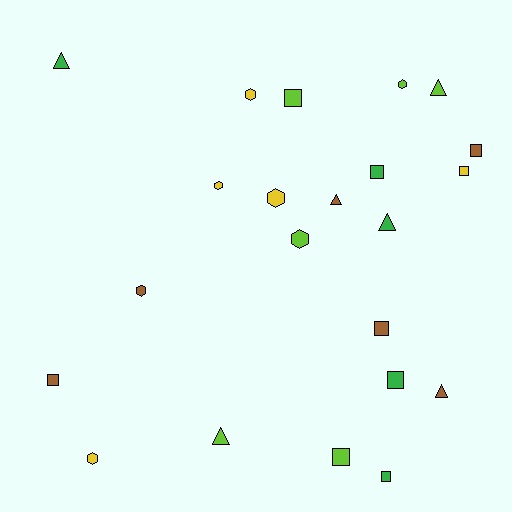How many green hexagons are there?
There are no green hexagons.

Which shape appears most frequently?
Square, with 9 objects.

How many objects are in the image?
There are 22 objects.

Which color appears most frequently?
Brown, with 6 objects.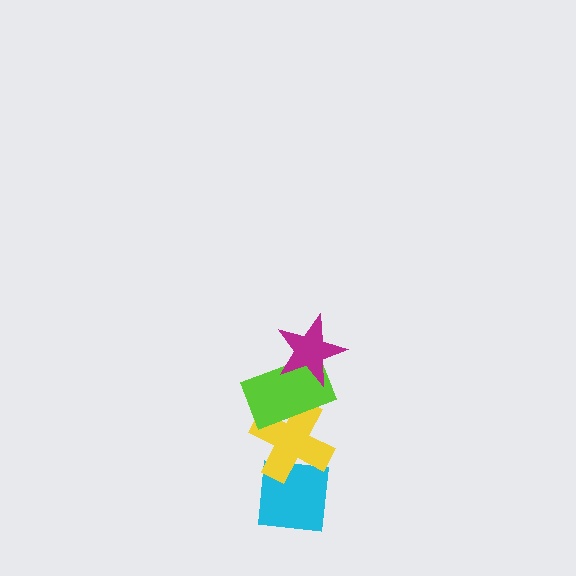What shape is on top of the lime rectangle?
The magenta star is on top of the lime rectangle.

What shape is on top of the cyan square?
The yellow cross is on top of the cyan square.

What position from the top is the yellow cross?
The yellow cross is 3rd from the top.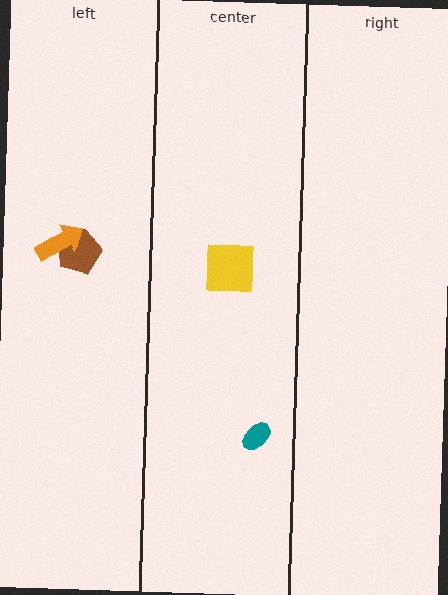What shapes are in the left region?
The brown pentagon, the orange arrow.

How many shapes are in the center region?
2.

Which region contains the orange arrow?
The left region.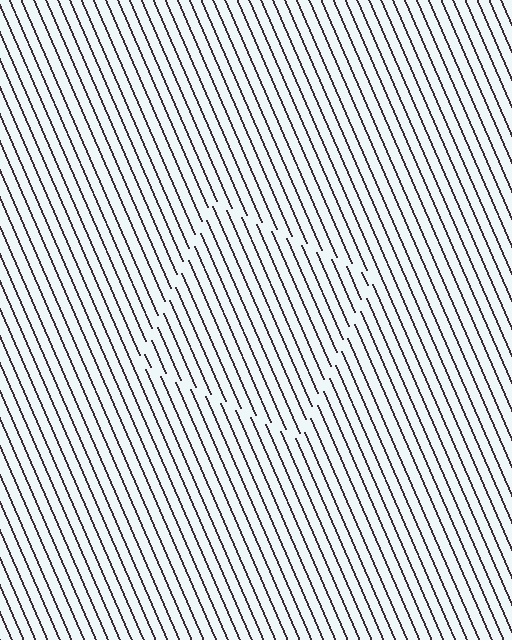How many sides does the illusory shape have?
4 sides — the line-ends trace a square.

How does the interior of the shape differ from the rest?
The interior of the shape contains the same grating, shifted by half a period — the contour is defined by the phase discontinuity where line-ends from the inner and outer gratings abut.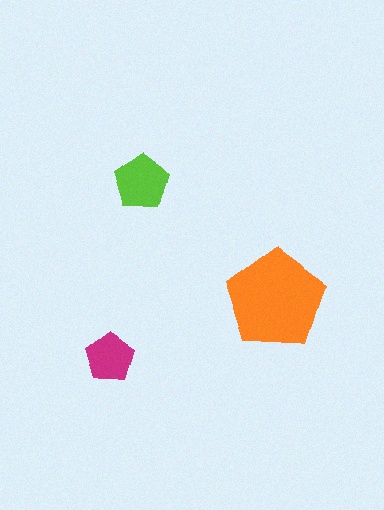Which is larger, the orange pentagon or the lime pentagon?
The orange one.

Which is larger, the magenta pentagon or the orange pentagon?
The orange one.